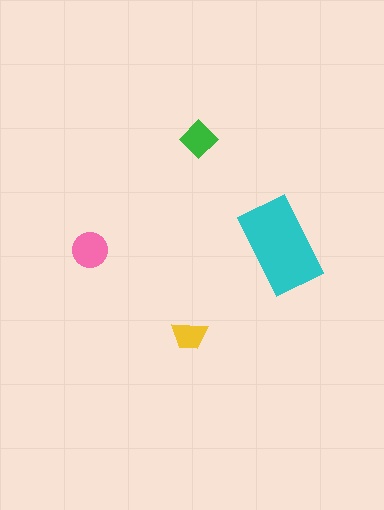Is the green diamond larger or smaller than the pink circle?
Smaller.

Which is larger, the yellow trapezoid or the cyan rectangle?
The cyan rectangle.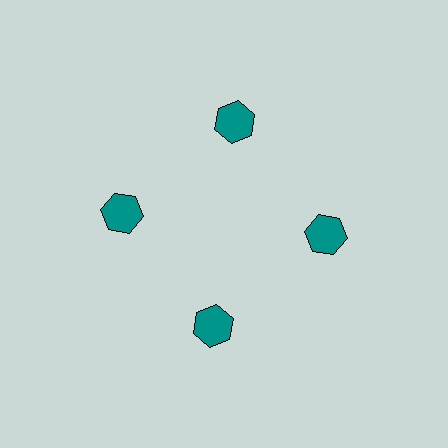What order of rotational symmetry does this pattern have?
This pattern has 4-fold rotational symmetry.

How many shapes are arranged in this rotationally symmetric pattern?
There are 4 shapes, arranged in 4 groups of 1.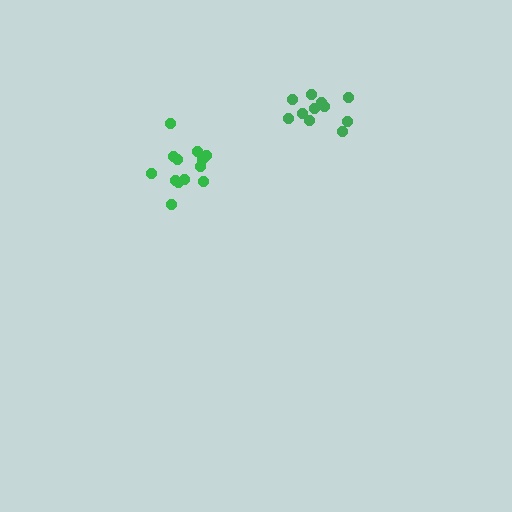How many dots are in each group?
Group 1: 11 dots, Group 2: 13 dots (24 total).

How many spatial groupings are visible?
There are 2 spatial groupings.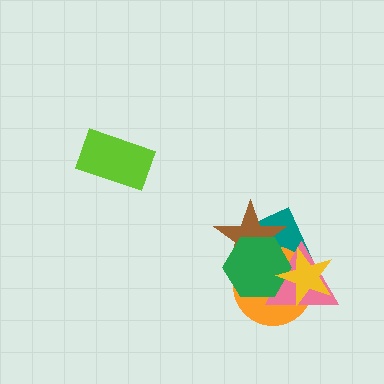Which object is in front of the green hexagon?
The yellow star is in front of the green hexagon.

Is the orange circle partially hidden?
Yes, it is partially covered by another shape.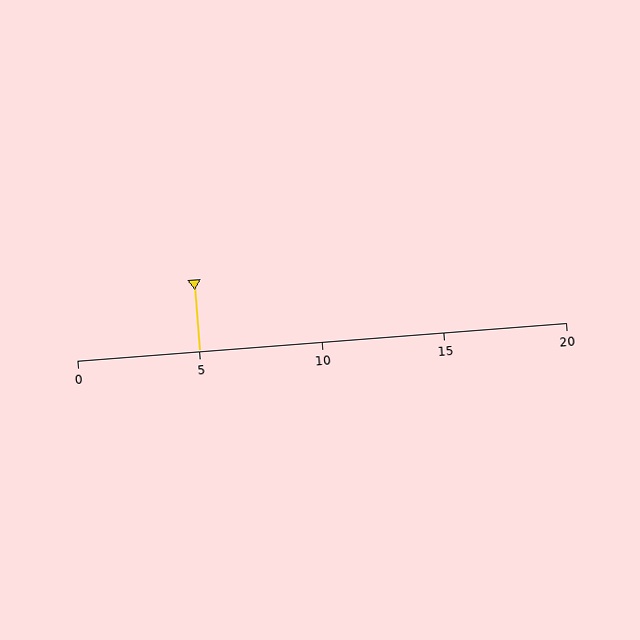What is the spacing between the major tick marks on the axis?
The major ticks are spaced 5 apart.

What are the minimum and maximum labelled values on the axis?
The axis runs from 0 to 20.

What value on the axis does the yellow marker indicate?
The marker indicates approximately 5.